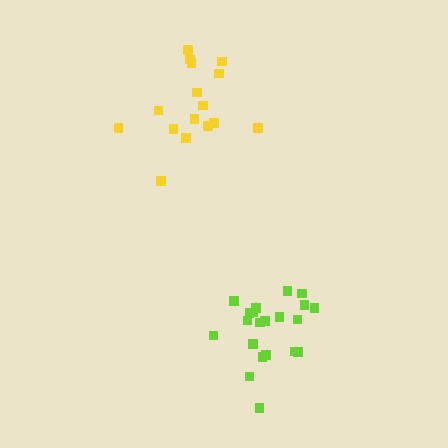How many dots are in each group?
Group 1: 21 dots, Group 2: 16 dots (37 total).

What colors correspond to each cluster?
The clusters are colored: lime, yellow.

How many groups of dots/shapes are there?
There are 2 groups.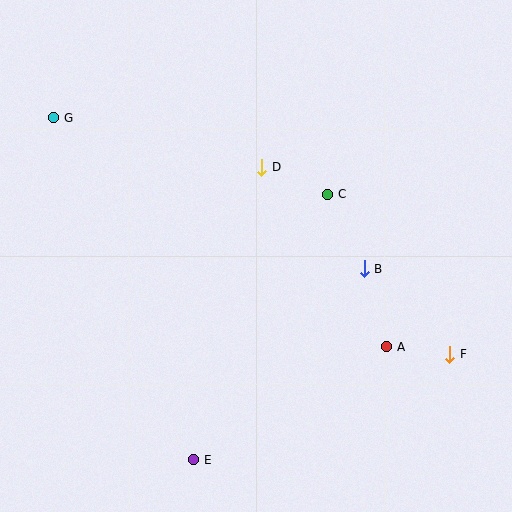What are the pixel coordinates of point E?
Point E is at (194, 460).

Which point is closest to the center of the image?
Point D at (262, 167) is closest to the center.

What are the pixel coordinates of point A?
Point A is at (387, 347).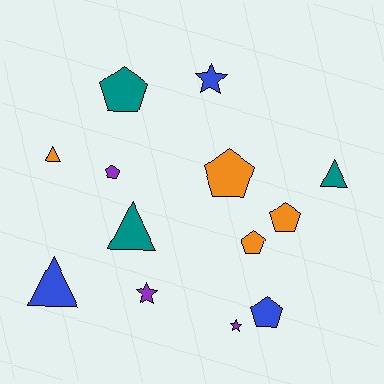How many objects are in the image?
There are 13 objects.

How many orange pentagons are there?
There are 3 orange pentagons.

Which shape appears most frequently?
Pentagon, with 6 objects.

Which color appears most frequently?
Orange, with 4 objects.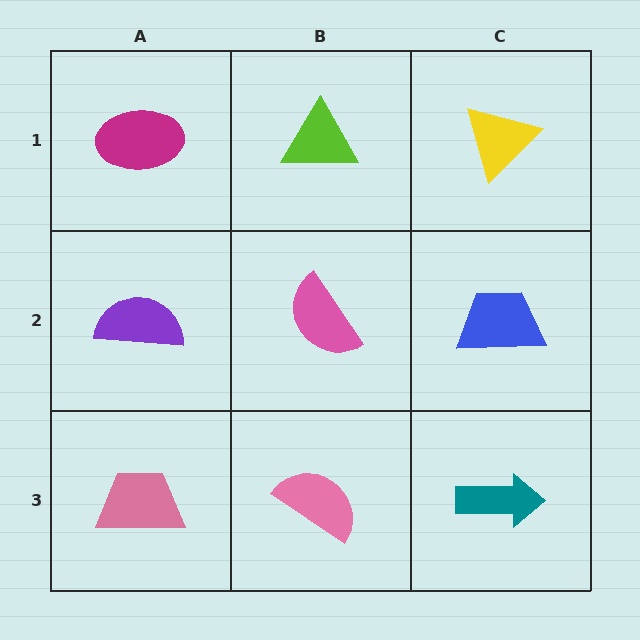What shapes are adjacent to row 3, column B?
A pink semicircle (row 2, column B), a pink trapezoid (row 3, column A), a teal arrow (row 3, column C).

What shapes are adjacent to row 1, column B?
A pink semicircle (row 2, column B), a magenta ellipse (row 1, column A), a yellow triangle (row 1, column C).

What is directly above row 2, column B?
A lime triangle.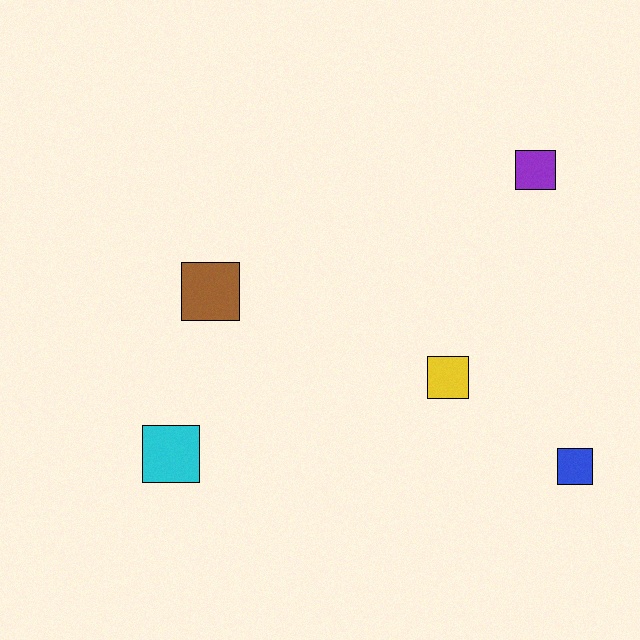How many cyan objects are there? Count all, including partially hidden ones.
There is 1 cyan object.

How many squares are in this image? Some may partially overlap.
There are 5 squares.